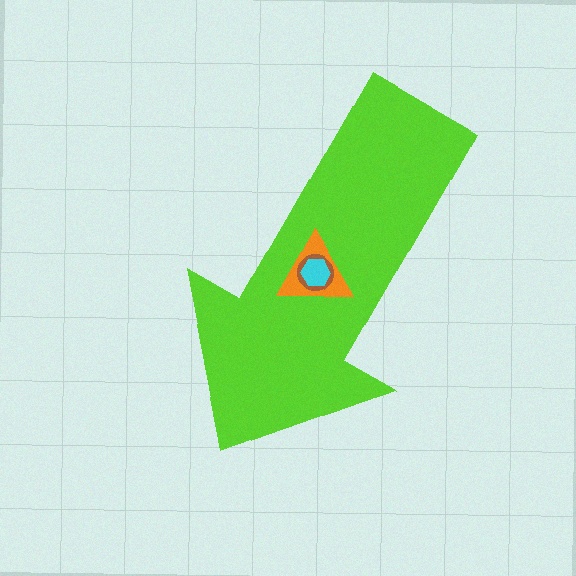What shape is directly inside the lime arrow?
The orange triangle.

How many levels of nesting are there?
4.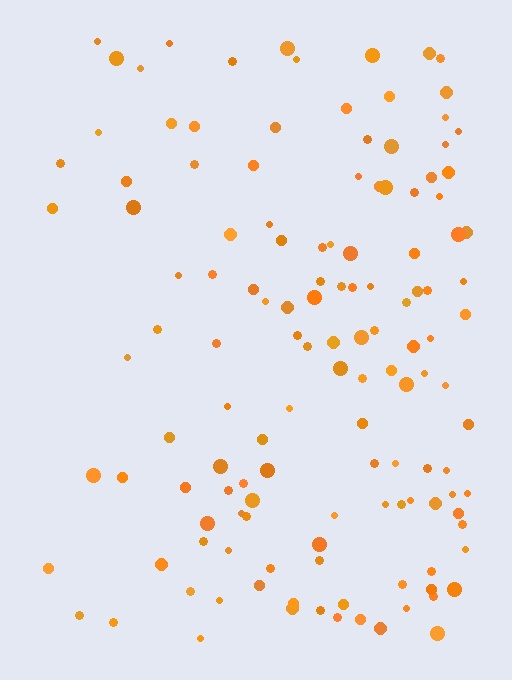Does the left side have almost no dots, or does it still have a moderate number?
Still a moderate number, just noticeably fewer than the right.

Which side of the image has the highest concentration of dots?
The right.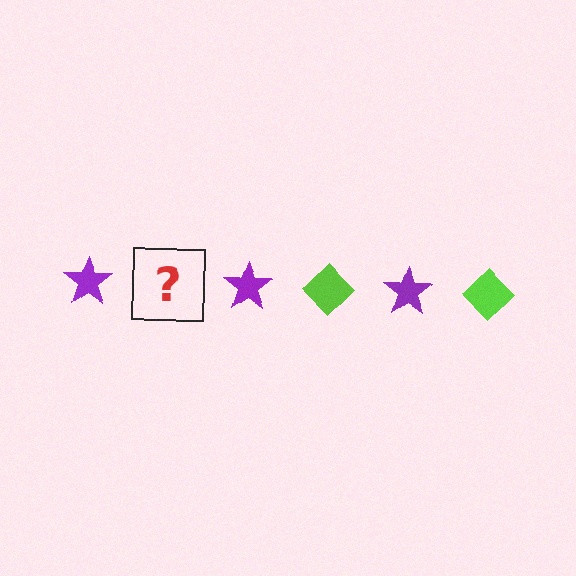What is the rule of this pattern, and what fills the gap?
The rule is that the pattern alternates between purple star and lime diamond. The gap should be filled with a lime diamond.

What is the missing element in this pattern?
The missing element is a lime diamond.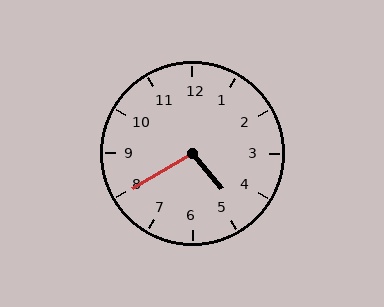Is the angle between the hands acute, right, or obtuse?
It is obtuse.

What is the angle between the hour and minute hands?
Approximately 100 degrees.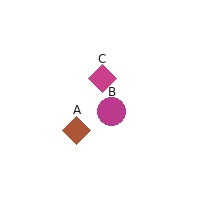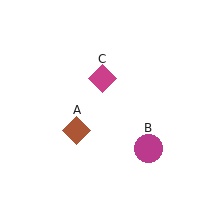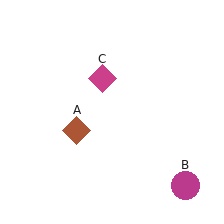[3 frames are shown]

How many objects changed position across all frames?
1 object changed position: magenta circle (object B).